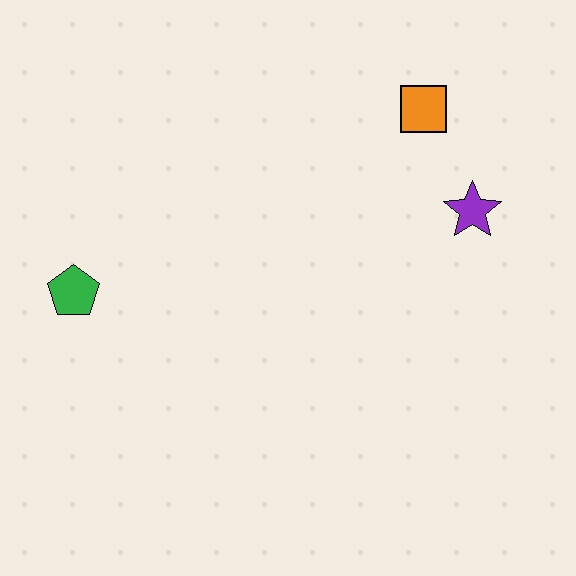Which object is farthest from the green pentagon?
The purple star is farthest from the green pentagon.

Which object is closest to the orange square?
The purple star is closest to the orange square.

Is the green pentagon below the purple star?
Yes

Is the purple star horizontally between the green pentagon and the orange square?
No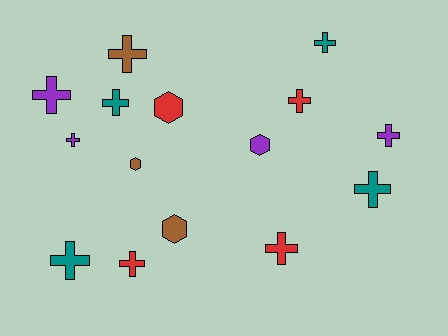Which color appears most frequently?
Red, with 4 objects.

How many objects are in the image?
There are 15 objects.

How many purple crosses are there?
There are 3 purple crosses.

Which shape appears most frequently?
Cross, with 11 objects.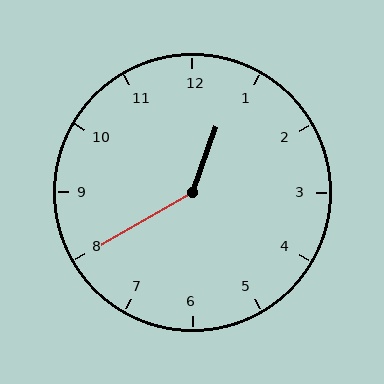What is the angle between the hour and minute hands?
Approximately 140 degrees.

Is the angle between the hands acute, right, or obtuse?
It is obtuse.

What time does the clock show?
12:40.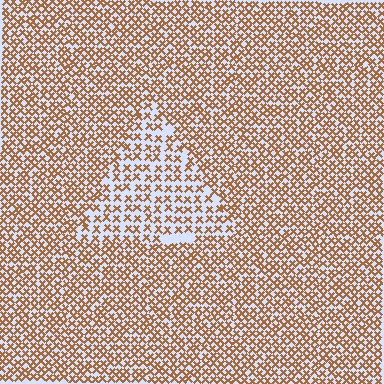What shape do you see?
I see a triangle.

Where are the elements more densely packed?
The elements are more densely packed outside the triangle boundary.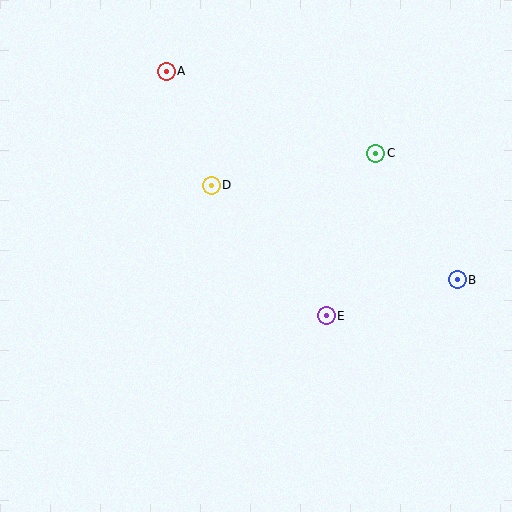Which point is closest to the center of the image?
Point D at (211, 185) is closest to the center.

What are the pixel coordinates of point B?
Point B is at (457, 280).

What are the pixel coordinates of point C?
Point C is at (376, 153).